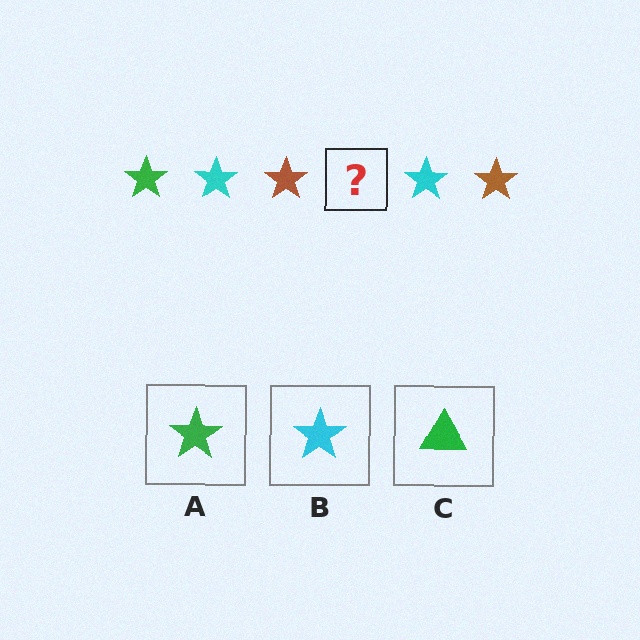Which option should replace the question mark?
Option A.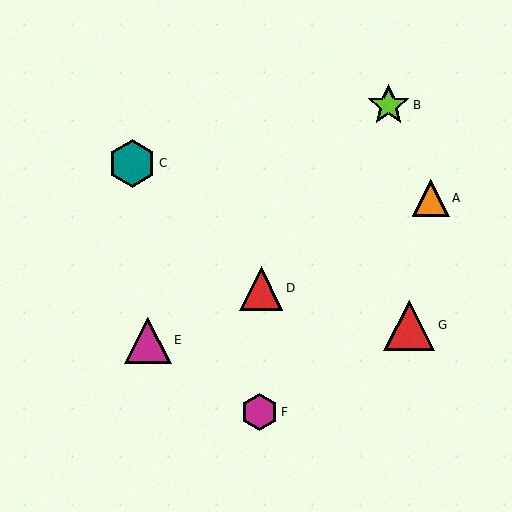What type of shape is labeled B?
Shape B is a lime star.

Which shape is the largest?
The red triangle (labeled G) is the largest.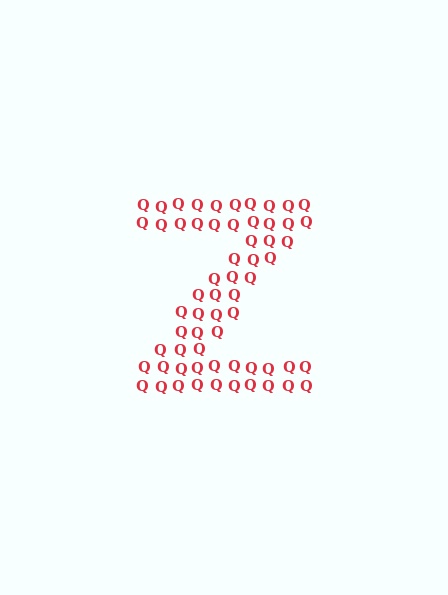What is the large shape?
The large shape is the letter Z.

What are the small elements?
The small elements are letter Q's.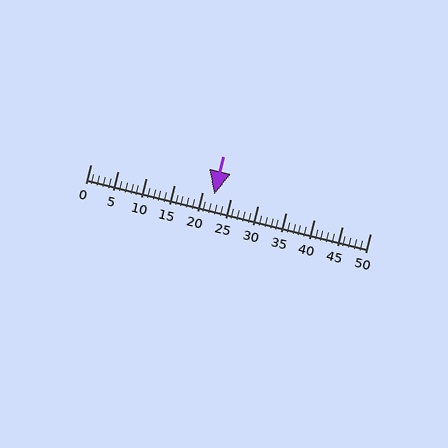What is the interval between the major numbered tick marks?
The major tick marks are spaced 5 units apart.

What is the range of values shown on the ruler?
The ruler shows values from 0 to 50.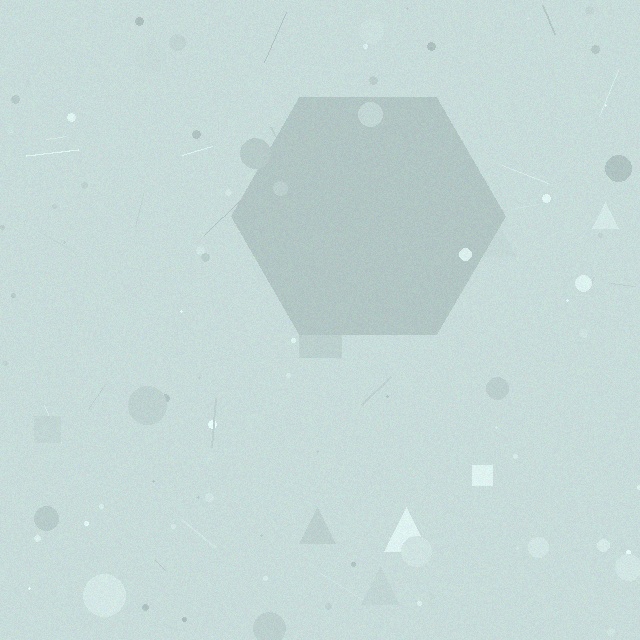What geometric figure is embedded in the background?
A hexagon is embedded in the background.